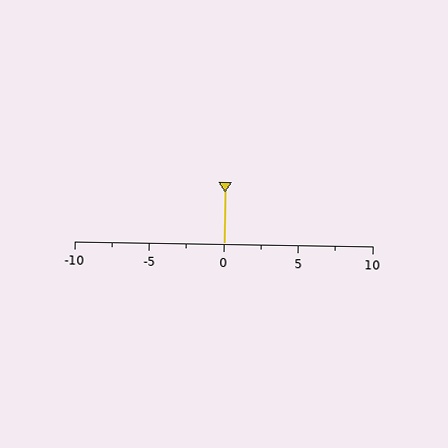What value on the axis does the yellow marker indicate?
The marker indicates approximately 0.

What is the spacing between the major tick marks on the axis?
The major ticks are spaced 5 apart.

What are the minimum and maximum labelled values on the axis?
The axis runs from -10 to 10.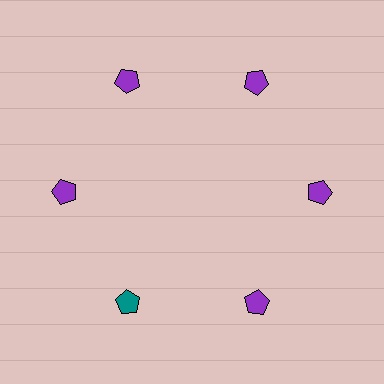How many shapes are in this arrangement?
There are 6 shapes arranged in a ring pattern.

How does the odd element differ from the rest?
It has a different color: teal instead of purple.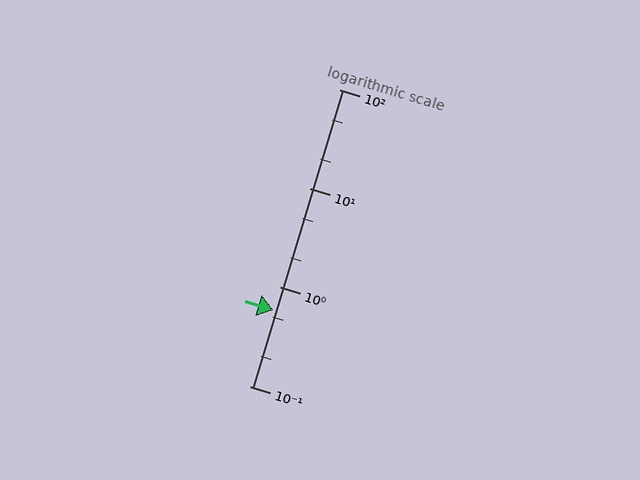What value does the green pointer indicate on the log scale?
The pointer indicates approximately 0.59.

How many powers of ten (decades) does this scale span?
The scale spans 3 decades, from 0.1 to 100.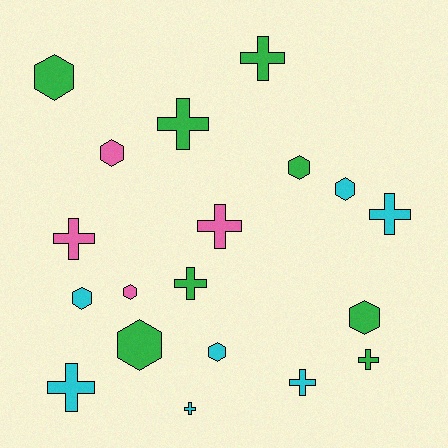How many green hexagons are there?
There are 4 green hexagons.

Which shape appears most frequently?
Cross, with 10 objects.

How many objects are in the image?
There are 19 objects.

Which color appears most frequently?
Green, with 8 objects.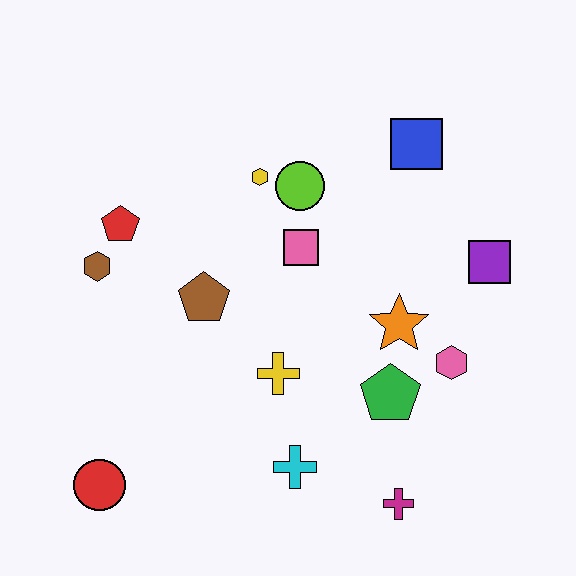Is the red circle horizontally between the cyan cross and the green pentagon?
No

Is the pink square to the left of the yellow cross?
No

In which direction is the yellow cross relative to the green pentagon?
The yellow cross is to the left of the green pentagon.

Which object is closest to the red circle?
The cyan cross is closest to the red circle.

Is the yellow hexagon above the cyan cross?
Yes